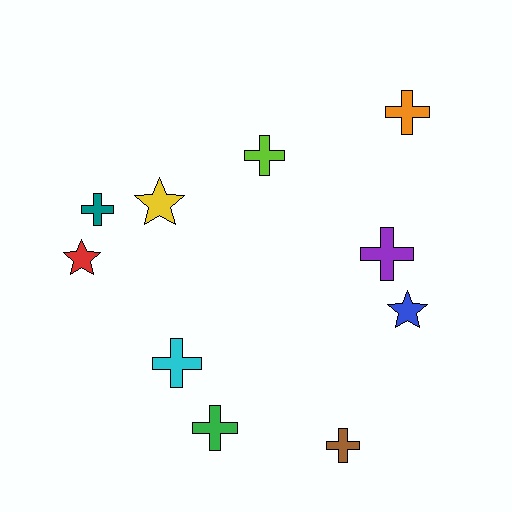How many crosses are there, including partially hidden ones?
There are 7 crosses.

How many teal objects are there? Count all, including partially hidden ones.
There is 1 teal object.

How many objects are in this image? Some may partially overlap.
There are 10 objects.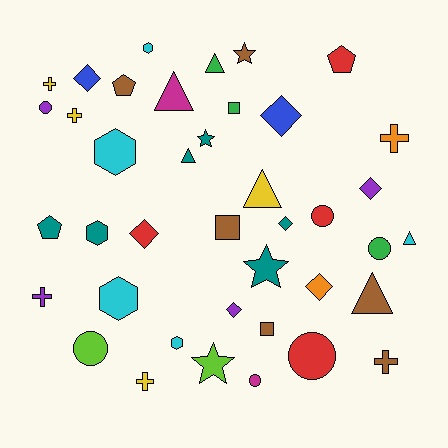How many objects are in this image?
There are 40 objects.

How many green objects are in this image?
There are 3 green objects.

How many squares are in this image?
There are 3 squares.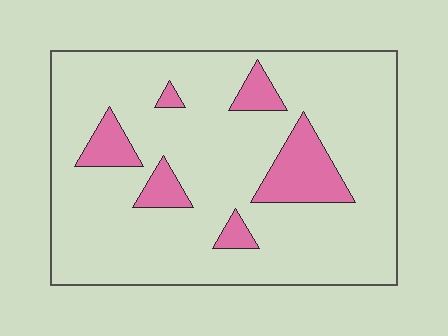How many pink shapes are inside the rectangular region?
6.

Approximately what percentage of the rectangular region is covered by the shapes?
Approximately 15%.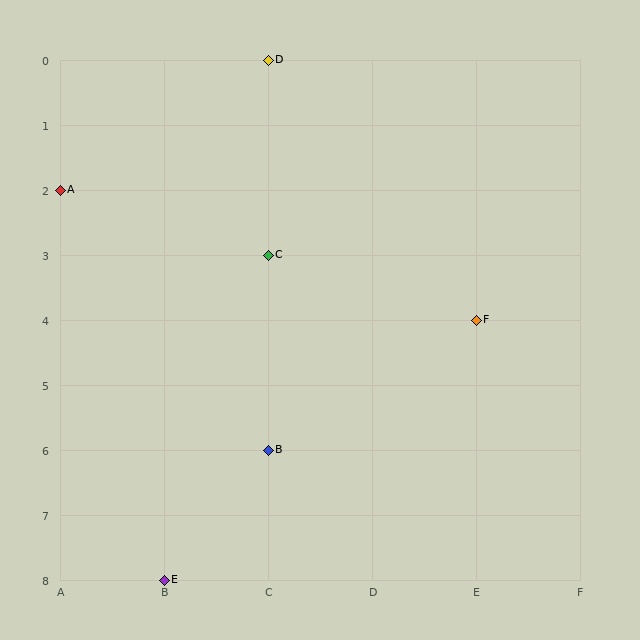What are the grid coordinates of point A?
Point A is at grid coordinates (A, 2).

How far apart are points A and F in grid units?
Points A and F are 4 columns and 2 rows apart (about 4.5 grid units diagonally).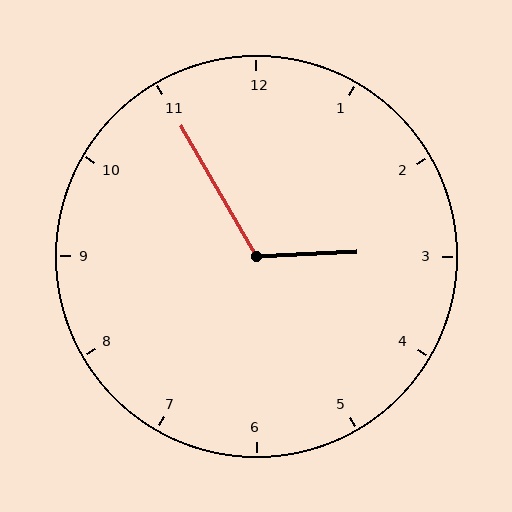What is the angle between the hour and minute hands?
Approximately 118 degrees.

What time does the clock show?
2:55.